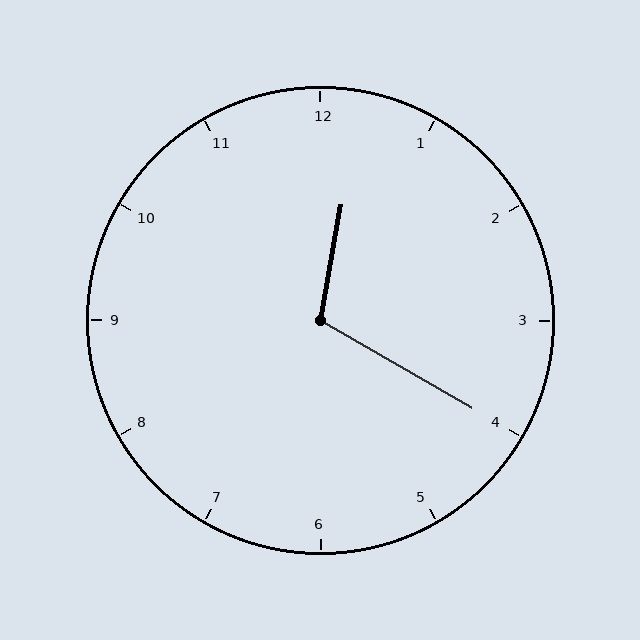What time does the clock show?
12:20.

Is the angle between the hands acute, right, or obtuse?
It is obtuse.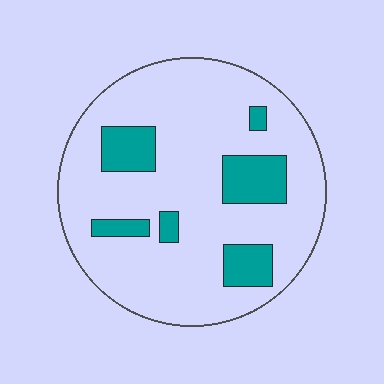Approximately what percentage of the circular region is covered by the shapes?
Approximately 20%.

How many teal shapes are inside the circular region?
6.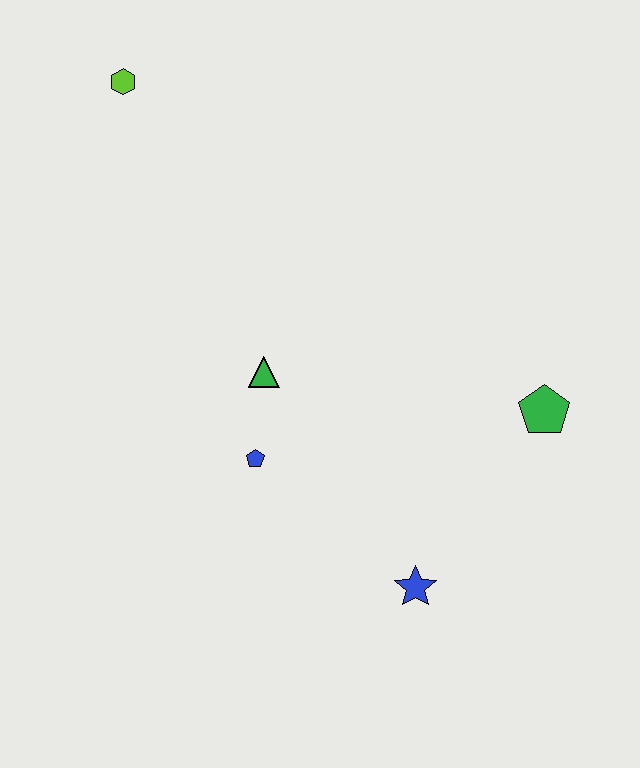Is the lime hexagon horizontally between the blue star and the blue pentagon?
No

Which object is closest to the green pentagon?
The blue star is closest to the green pentagon.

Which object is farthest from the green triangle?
The lime hexagon is farthest from the green triangle.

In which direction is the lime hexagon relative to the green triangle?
The lime hexagon is above the green triangle.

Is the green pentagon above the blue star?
Yes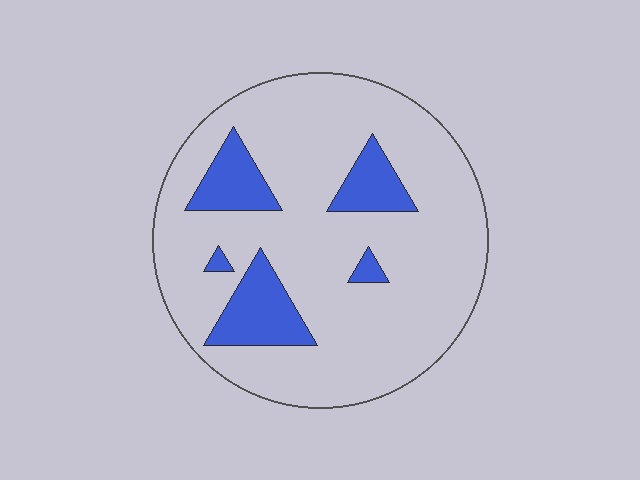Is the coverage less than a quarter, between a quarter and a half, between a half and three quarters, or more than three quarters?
Less than a quarter.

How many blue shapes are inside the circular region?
5.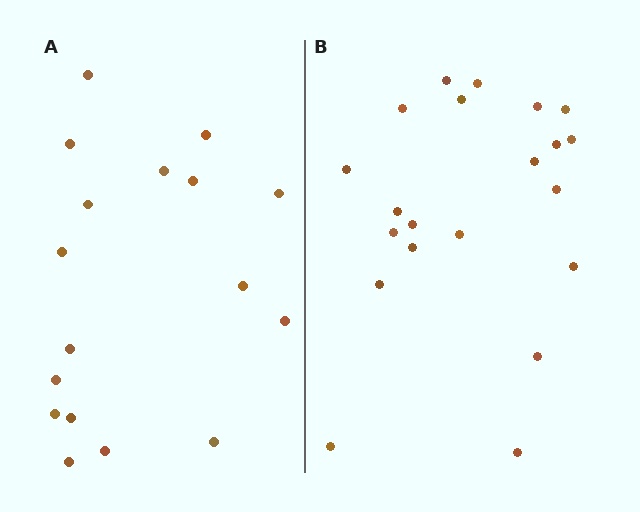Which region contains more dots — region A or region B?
Region B (the right region) has more dots.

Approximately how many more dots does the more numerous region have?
Region B has about 4 more dots than region A.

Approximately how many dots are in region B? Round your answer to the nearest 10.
About 20 dots. (The exact count is 21, which rounds to 20.)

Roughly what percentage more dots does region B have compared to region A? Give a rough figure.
About 25% more.